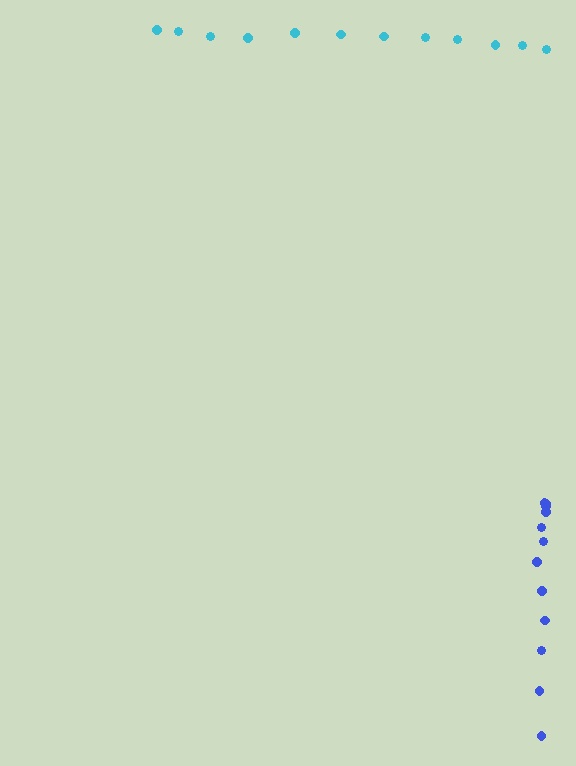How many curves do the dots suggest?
There are 2 distinct paths.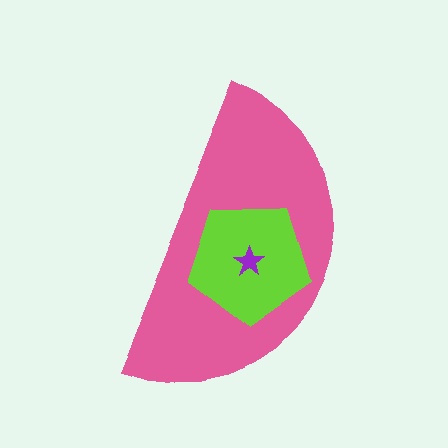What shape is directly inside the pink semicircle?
The lime pentagon.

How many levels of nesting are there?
3.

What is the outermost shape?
The pink semicircle.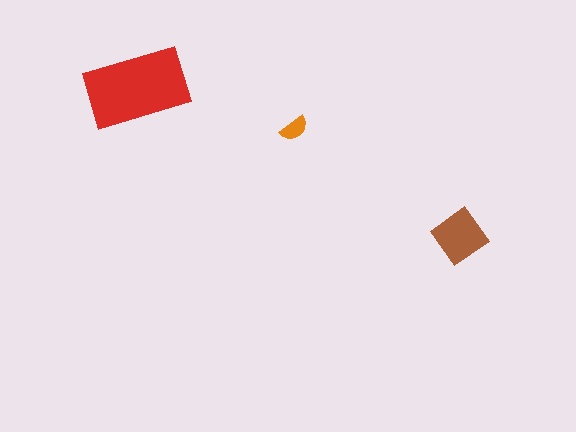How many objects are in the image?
There are 3 objects in the image.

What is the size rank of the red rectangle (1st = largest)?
1st.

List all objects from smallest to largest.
The orange semicircle, the brown diamond, the red rectangle.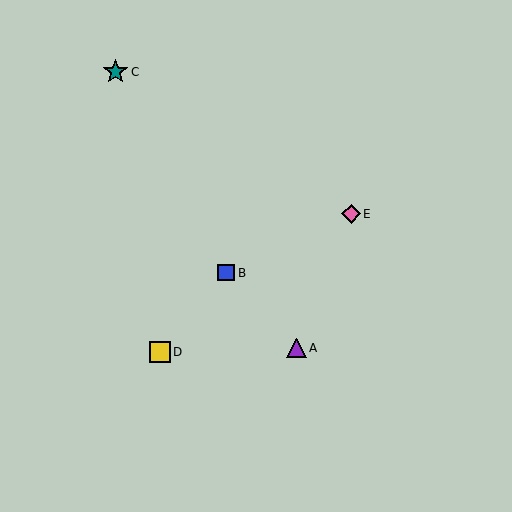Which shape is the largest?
The teal star (labeled C) is the largest.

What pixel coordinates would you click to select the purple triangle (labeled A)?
Click at (297, 348) to select the purple triangle A.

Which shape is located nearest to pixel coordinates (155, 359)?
The yellow square (labeled D) at (160, 352) is nearest to that location.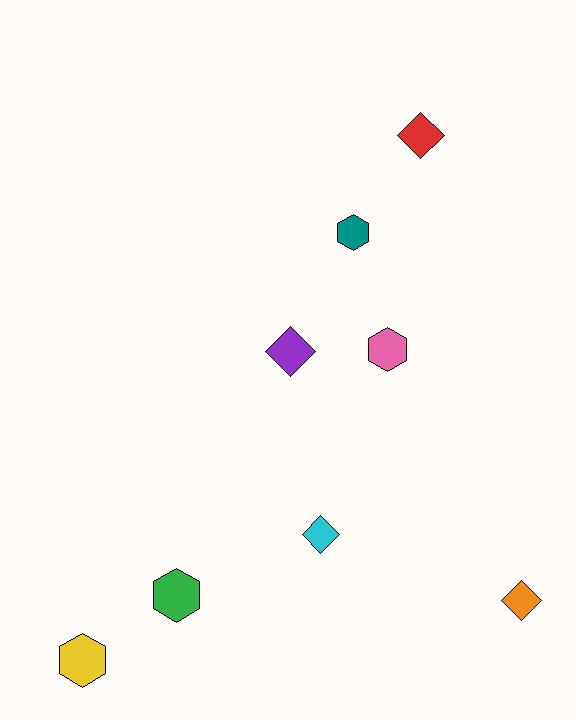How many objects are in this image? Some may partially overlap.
There are 8 objects.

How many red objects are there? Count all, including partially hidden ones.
There is 1 red object.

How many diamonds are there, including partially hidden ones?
There are 4 diamonds.